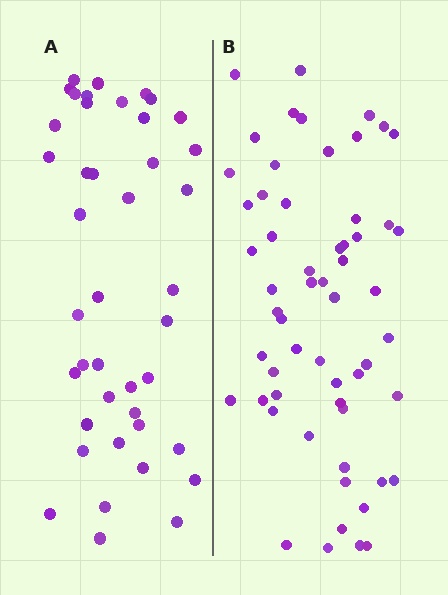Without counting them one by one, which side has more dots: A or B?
Region B (the right region) has more dots.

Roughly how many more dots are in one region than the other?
Region B has approximately 15 more dots than region A.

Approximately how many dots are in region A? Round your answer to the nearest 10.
About 40 dots. (The exact count is 42, which rounds to 40.)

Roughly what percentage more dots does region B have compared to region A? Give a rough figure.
About 40% more.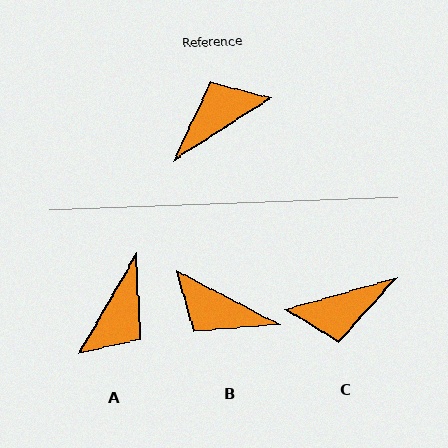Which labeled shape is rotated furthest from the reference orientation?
C, about 163 degrees away.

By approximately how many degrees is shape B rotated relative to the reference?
Approximately 120 degrees counter-clockwise.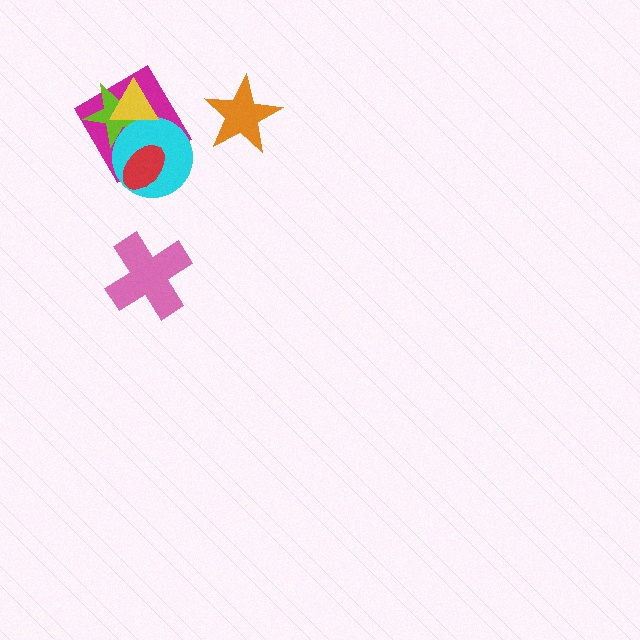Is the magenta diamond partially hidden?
Yes, it is partially covered by another shape.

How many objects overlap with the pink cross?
0 objects overlap with the pink cross.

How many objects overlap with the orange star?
0 objects overlap with the orange star.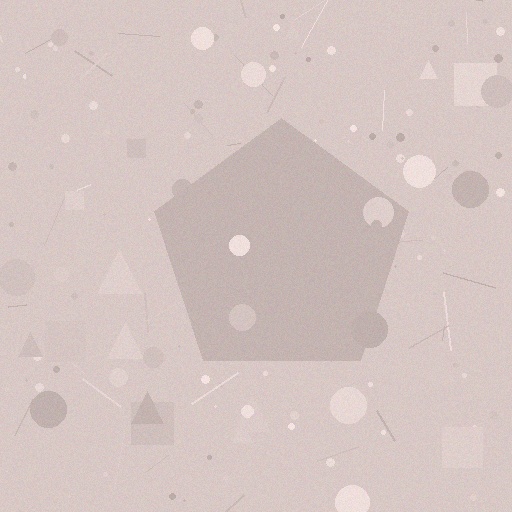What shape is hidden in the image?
A pentagon is hidden in the image.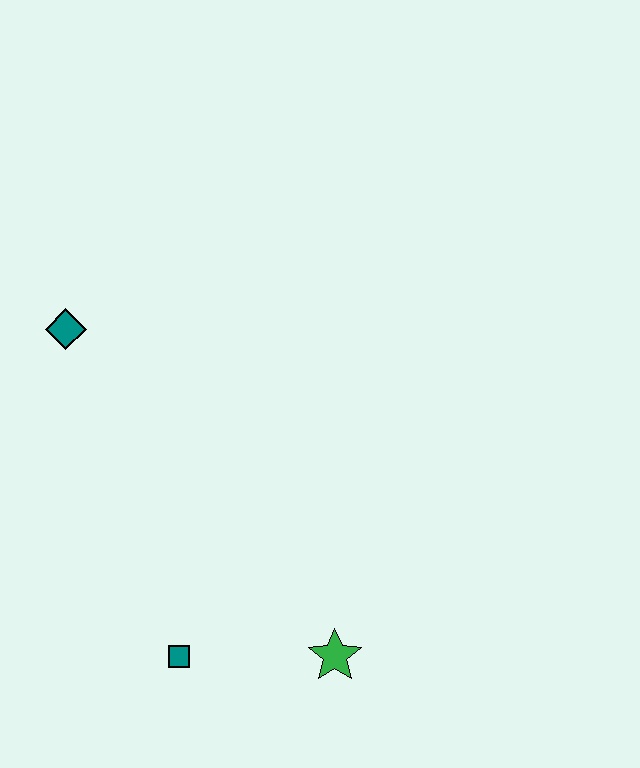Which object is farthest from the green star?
The teal diamond is farthest from the green star.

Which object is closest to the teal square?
The green star is closest to the teal square.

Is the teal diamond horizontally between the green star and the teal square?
No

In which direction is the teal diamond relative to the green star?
The teal diamond is above the green star.